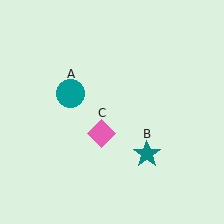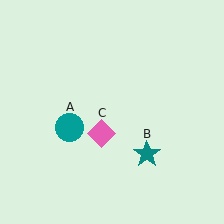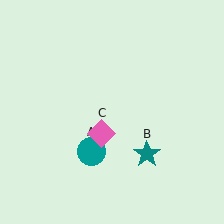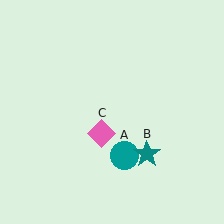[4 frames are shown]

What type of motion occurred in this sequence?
The teal circle (object A) rotated counterclockwise around the center of the scene.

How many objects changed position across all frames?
1 object changed position: teal circle (object A).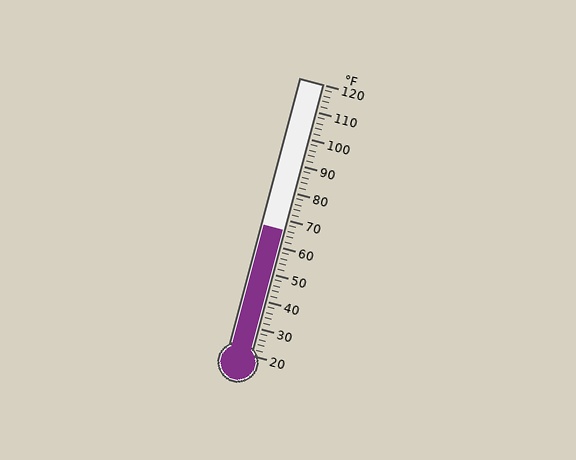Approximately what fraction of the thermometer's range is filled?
The thermometer is filled to approximately 45% of its range.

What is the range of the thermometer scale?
The thermometer scale ranges from 20°F to 120°F.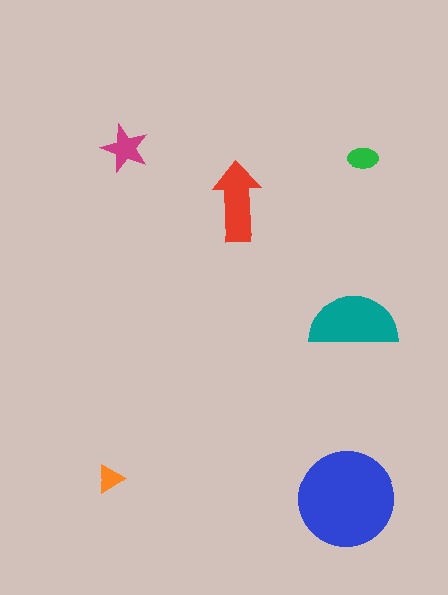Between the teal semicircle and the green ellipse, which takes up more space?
The teal semicircle.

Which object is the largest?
The blue circle.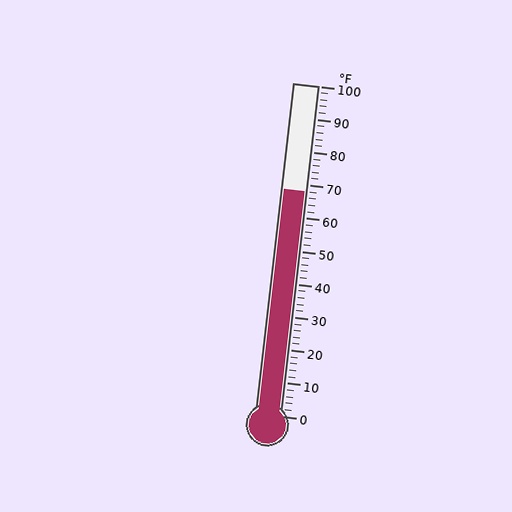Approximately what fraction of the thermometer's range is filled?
The thermometer is filled to approximately 70% of its range.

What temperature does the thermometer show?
The thermometer shows approximately 68°F.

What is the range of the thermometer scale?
The thermometer scale ranges from 0°F to 100°F.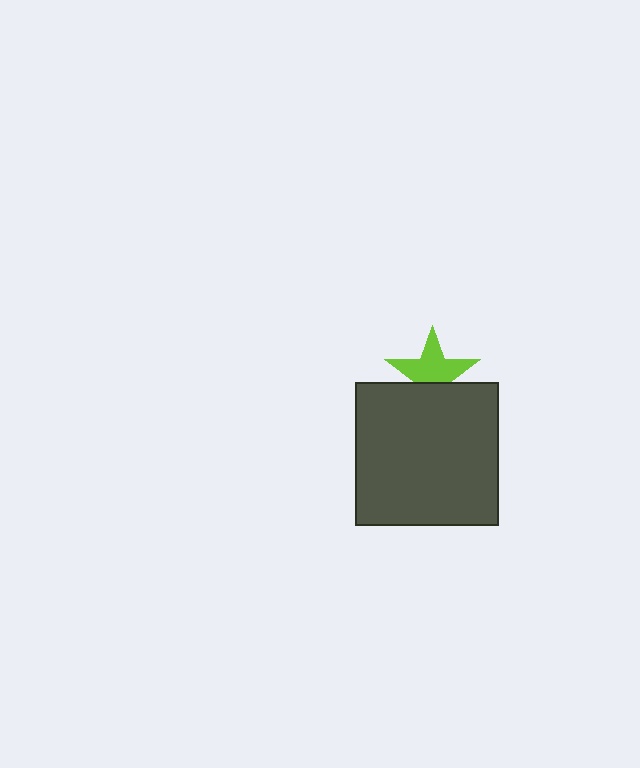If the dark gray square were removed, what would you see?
You would see the complete lime star.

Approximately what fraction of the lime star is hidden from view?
Roughly 37% of the lime star is hidden behind the dark gray square.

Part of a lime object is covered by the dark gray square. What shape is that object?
It is a star.